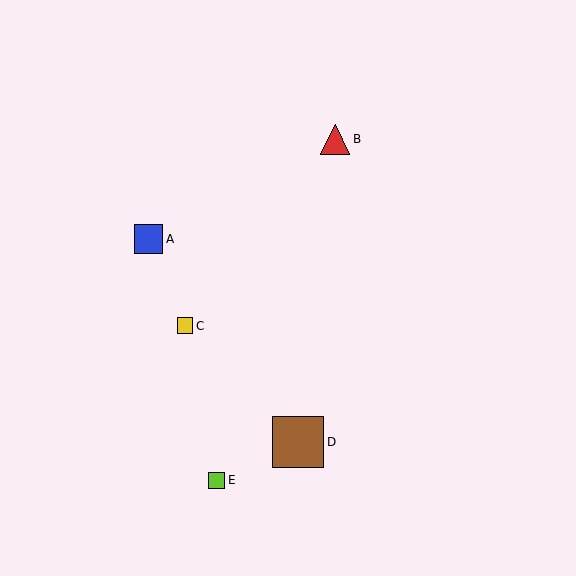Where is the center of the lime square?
The center of the lime square is at (217, 480).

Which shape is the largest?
The brown square (labeled D) is the largest.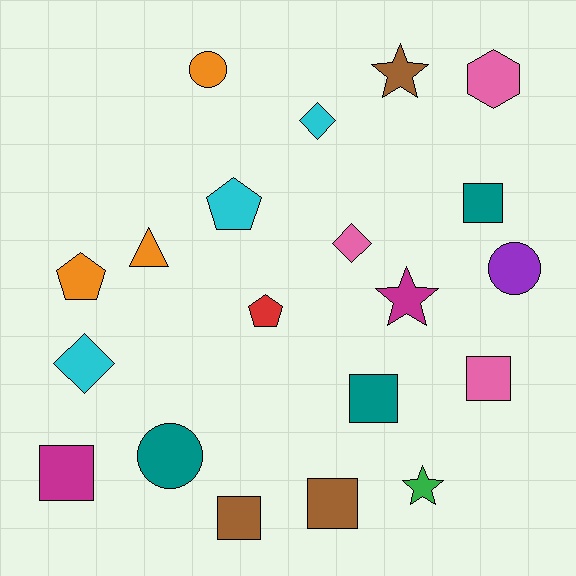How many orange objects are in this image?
There are 3 orange objects.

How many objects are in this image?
There are 20 objects.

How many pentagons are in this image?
There are 3 pentagons.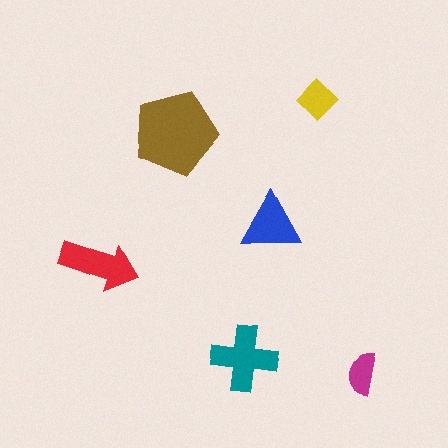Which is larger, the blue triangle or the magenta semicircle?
The blue triangle.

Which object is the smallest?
The magenta semicircle.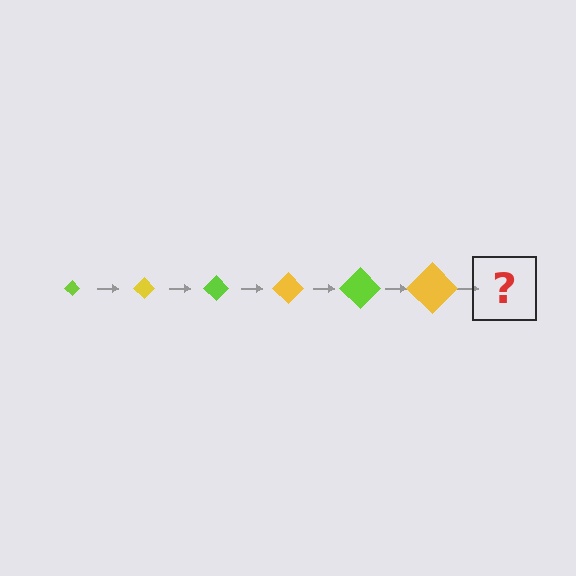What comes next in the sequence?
The next element should be a lime diamond, larger than the previous one.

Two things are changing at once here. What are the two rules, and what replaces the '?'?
The two rules are that the diamond grows larger each step and the color cycles through lime and yellow. The '?' should be a lime diamond, larger than the previous one.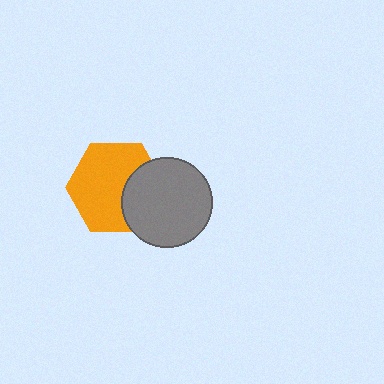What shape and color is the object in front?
The object in front is a gray circle.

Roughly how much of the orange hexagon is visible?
Most of it is visible (roughly 70%).